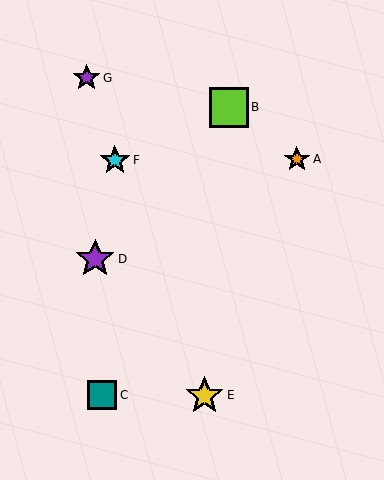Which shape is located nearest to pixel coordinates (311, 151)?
The orange star (labeled A) at (297, 159) is nearest to that location.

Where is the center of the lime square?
The center of the lime square is at (229, 107).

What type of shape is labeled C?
Shape C is a teal square.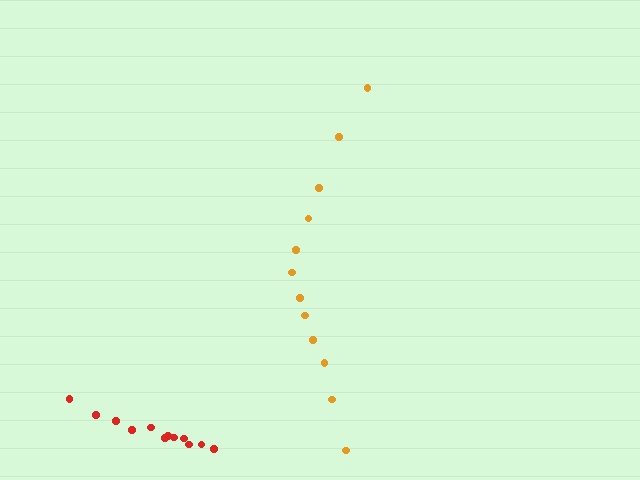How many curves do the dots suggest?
There are 2 distinct paths.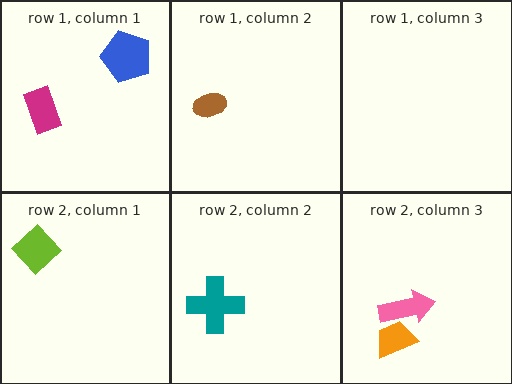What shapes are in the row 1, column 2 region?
The brown ellipse.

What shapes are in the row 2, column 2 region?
The teal cross.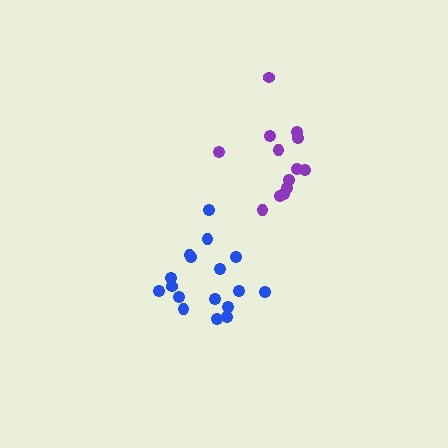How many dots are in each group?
Group 1: 13 dots, Group 2: 17 dots (30 total).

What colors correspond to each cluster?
The clusters are colored: purple, blue.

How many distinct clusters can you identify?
There are 2 distinct clusters.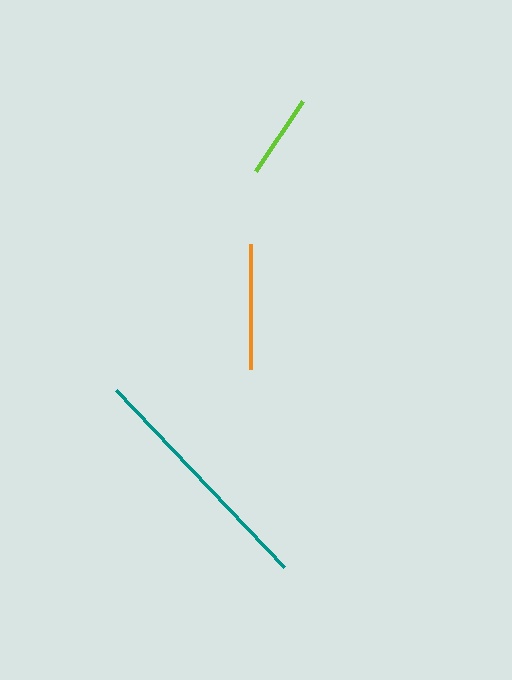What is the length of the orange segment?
The orange segment is approximately 125 pixels long.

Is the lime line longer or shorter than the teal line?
The teal line is longer than the lime line.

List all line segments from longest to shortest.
From longest to shortest: teal, orange, lime.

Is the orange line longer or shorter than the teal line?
The teal line is longer than the orange line.